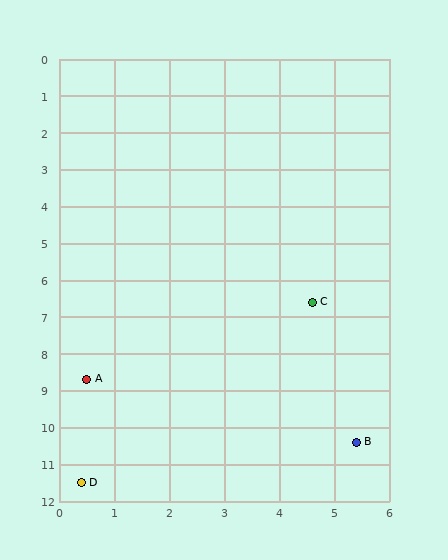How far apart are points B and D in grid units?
Points B and D are about 5.1 grid units apart.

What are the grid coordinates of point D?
Point D is at approximately (0.4, 11.5).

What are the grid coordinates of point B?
Point B is at approximately (5.4, 10.4).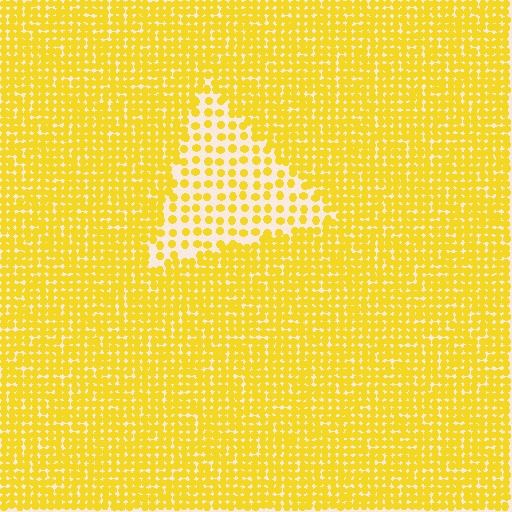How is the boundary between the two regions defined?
The boundary is defined by a change in element density (approximately 2.3x ratio). All elements are the same color, size, and shape.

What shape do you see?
I see a triangle.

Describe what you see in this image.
The image contains small yellow elements arranged at two different densities. A triangle-shaped region is visible where the elements are less densely packed than the surrounding area.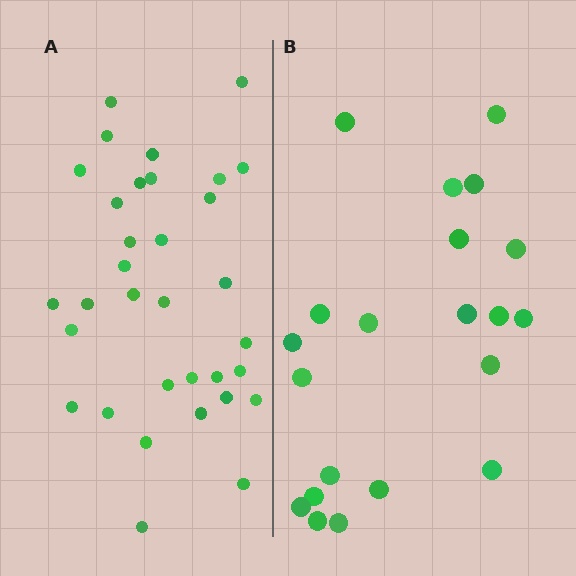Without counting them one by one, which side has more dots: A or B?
Region A (the left region) has more dots.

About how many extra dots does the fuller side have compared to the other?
Region A has roughly 12 or so more dots than region B.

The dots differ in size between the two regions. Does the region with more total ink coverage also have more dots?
No. Region B has more total ink coverage because its dots are larger, but region A actually contains more individual dots. Total area can be misleading — the number of items is what matters here.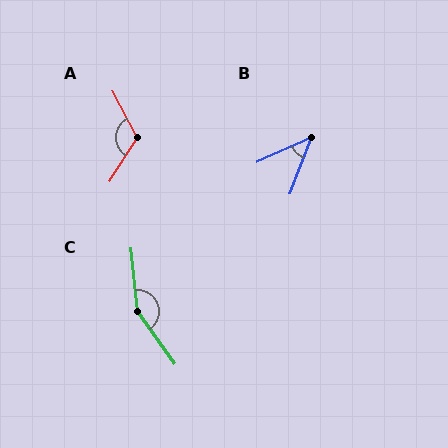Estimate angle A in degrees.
Approximately 119 degrees.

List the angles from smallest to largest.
B (45°), A (119°), C (150°).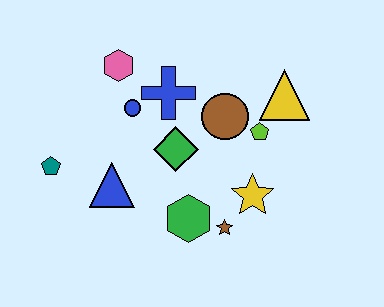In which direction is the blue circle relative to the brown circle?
The blue circle is to the left of the brown circle.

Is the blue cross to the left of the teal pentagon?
No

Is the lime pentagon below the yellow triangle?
Yes